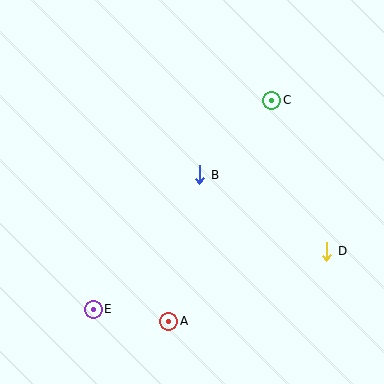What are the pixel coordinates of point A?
Point A is at (169, 322).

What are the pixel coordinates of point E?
Point E is at (93, 309).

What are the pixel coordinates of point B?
Point B is at (200, 175).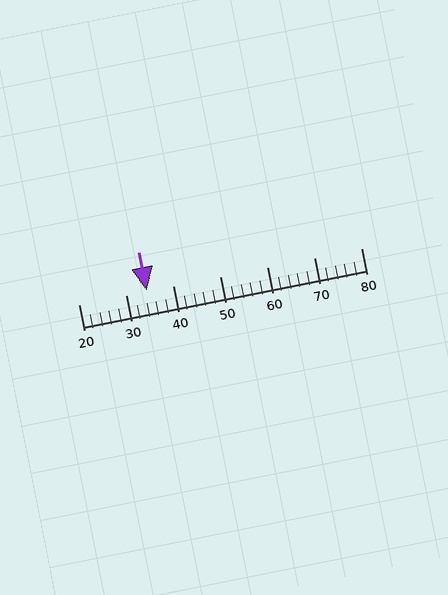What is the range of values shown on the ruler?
The ruler shows values from 20 to 80.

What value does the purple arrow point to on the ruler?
The purple arrow points to approximately 34.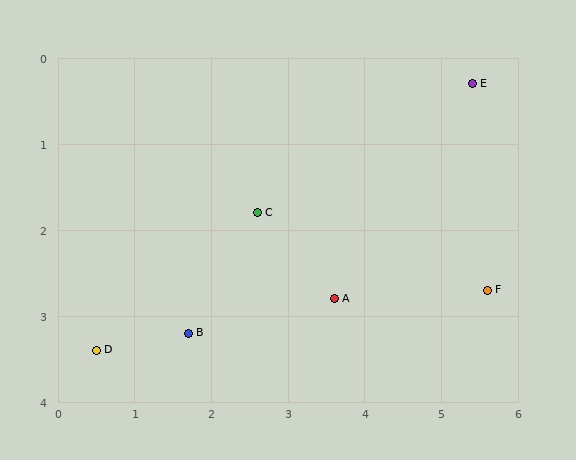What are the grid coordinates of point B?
Point B is at approximately (1.7, 3.2).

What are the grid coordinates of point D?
Point D is at approximately (0.5, 3.4).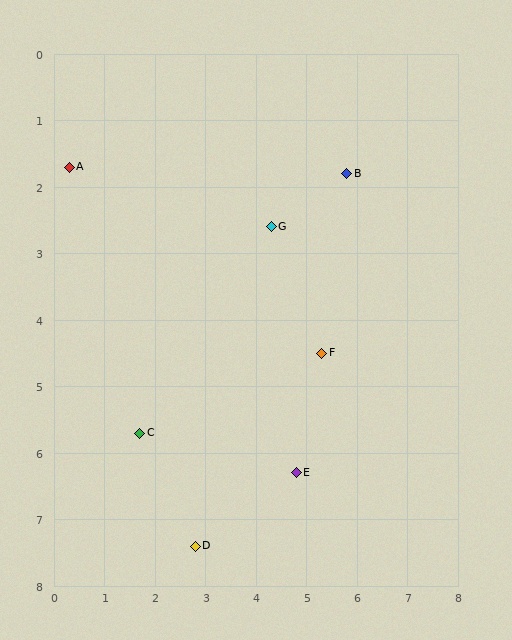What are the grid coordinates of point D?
Point D is at approximately (2.8, 7.4).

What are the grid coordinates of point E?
Point E is at approximately (4.8, 6.3).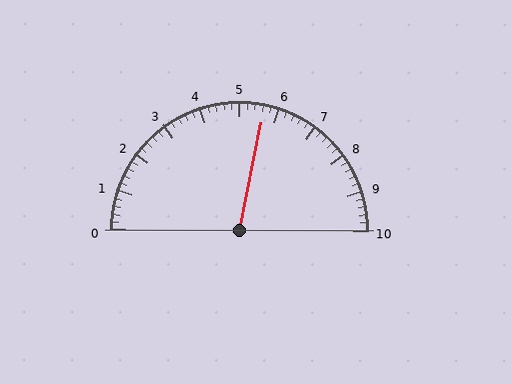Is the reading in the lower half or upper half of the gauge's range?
The reading is in the upper half of the range (0 to 10).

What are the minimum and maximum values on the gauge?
The gauge ranges from 0 to 10.